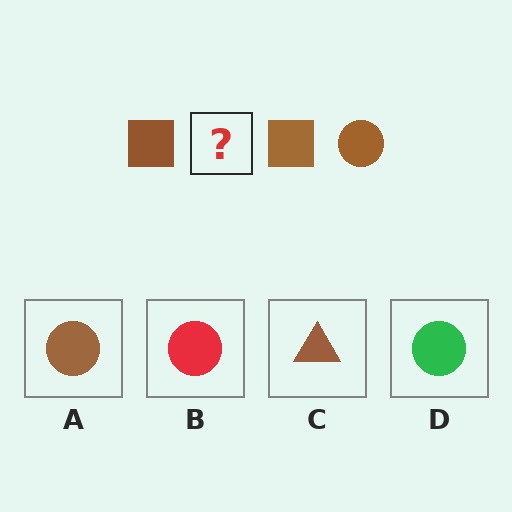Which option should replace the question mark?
Option A.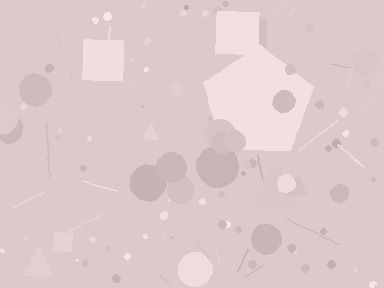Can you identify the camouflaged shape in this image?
The camouflaged shape is a pentagon.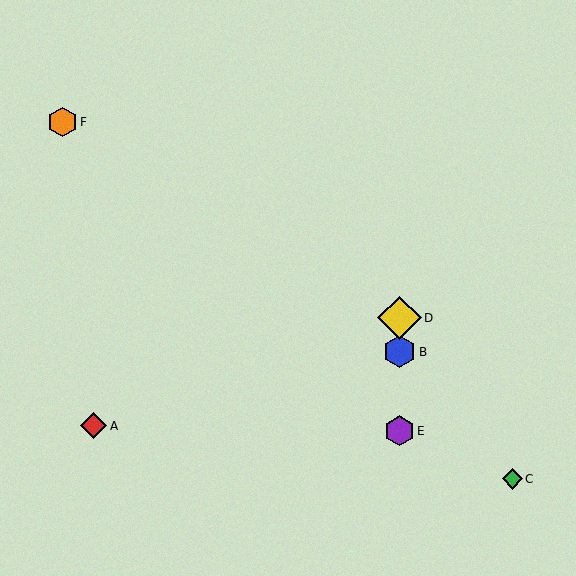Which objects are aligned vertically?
Objects B, D, E are aligned vertically.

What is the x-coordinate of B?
Object B is at x≈399.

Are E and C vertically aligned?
No, E is at x≈399 and C is at x≈512.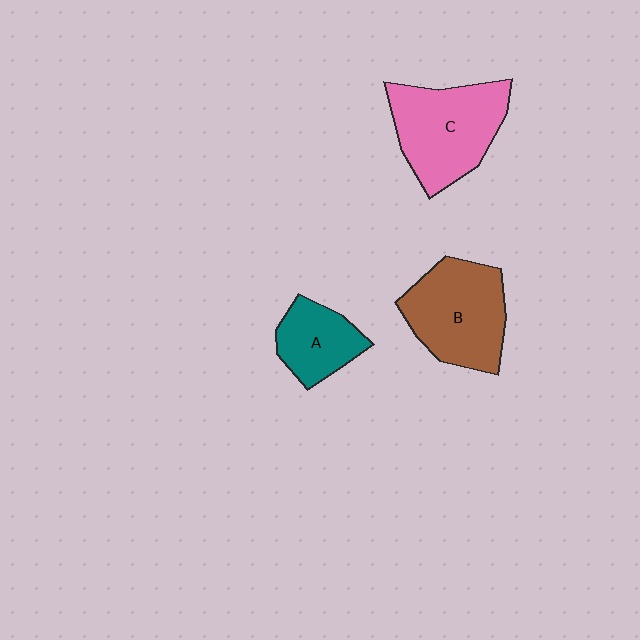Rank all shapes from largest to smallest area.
From largest to smallest: C (pink), B (brown), A (teal).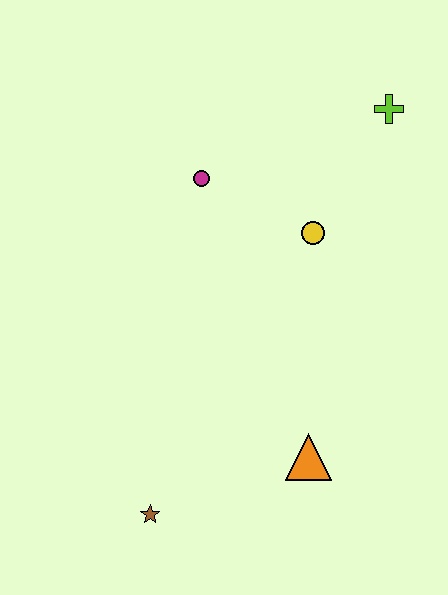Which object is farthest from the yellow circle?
The brown star is farthest from the yellow circle.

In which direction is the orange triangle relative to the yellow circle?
The orange triangle is below the yellow circle.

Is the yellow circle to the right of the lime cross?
No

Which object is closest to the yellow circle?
The magenta circle is closest to the yellow circle.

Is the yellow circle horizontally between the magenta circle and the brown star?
No